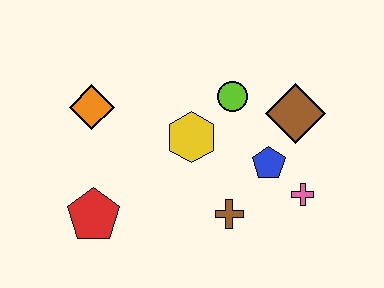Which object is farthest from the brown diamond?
The red pentagon is farthest from the brown diamond.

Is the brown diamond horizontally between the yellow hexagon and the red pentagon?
No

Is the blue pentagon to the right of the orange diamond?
Yes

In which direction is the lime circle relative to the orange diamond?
The lime circle is to the right of the orange diamond.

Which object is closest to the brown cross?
The blue pentagon is closest to the brown cross.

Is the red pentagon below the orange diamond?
Yes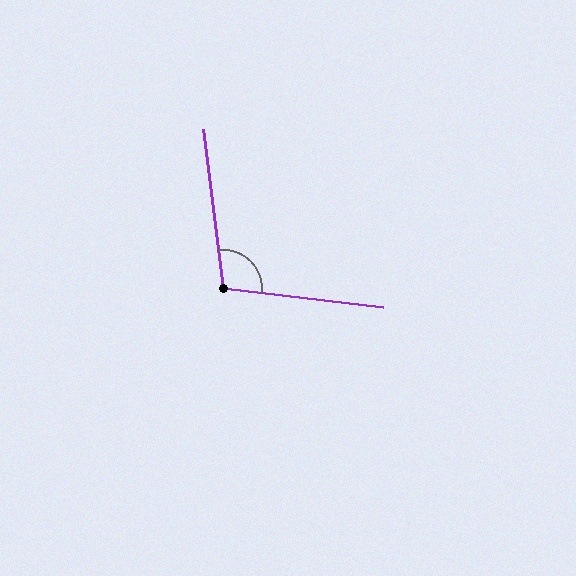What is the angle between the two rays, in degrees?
Approximately 104 degrees.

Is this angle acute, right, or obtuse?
It is obtuse.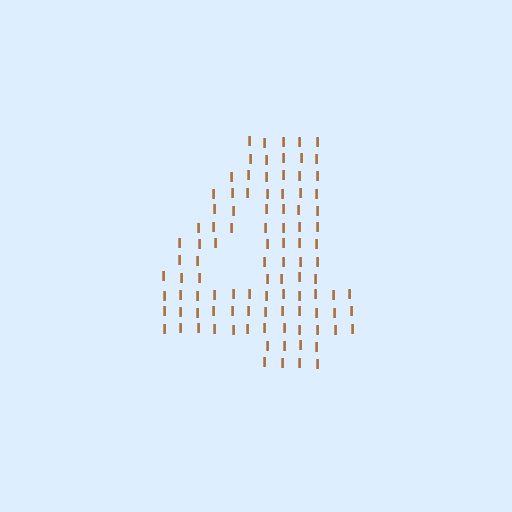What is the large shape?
The large shape is the digit 4.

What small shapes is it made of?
It is made of small letter I's.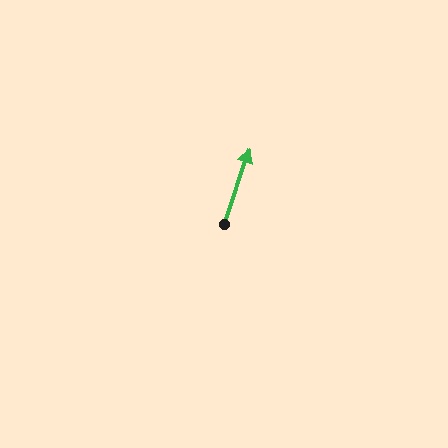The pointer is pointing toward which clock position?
Roughly 1 o'clock.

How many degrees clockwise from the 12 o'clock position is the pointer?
Approximately 19 degrees.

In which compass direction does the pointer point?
North.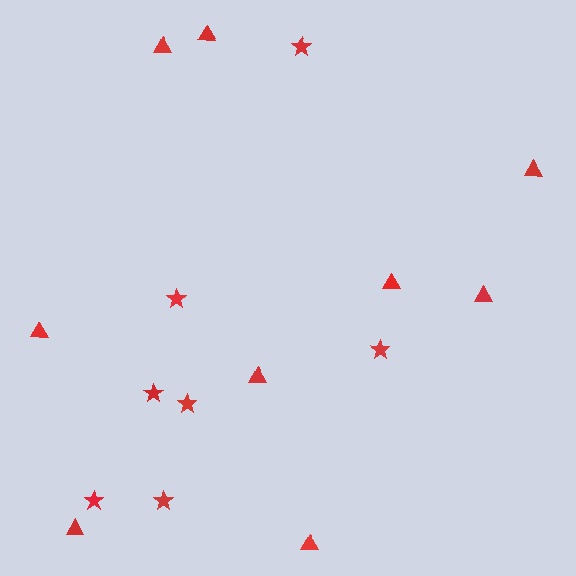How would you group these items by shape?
There are 2 groups: one group of stars (7) and one group of triangles (9).